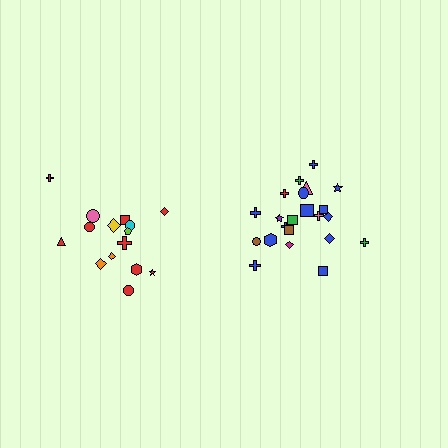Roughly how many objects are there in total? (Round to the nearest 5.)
Roughly 35 objects in total.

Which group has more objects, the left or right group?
The right group.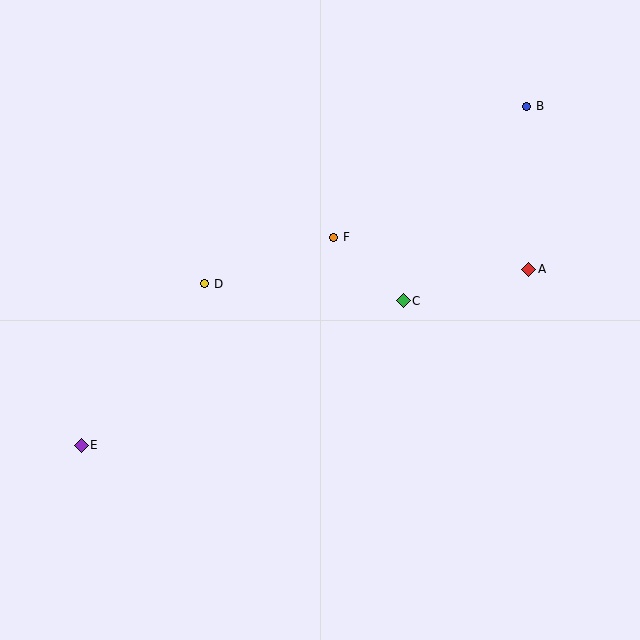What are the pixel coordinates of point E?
Point E is at (81, 445).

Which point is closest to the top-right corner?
Point B is closest to the top-right corner.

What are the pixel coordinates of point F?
Point F is at (334, 237).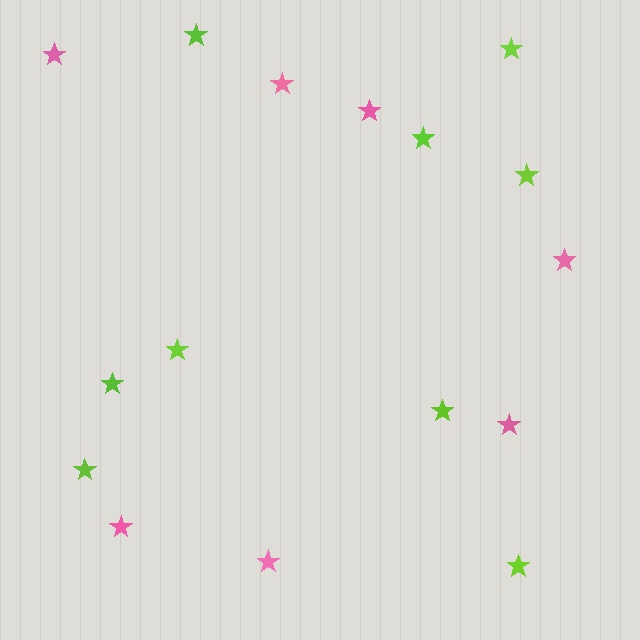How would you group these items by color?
There are 2 groups: one group of pink stars (7) and one group of lime stars (9).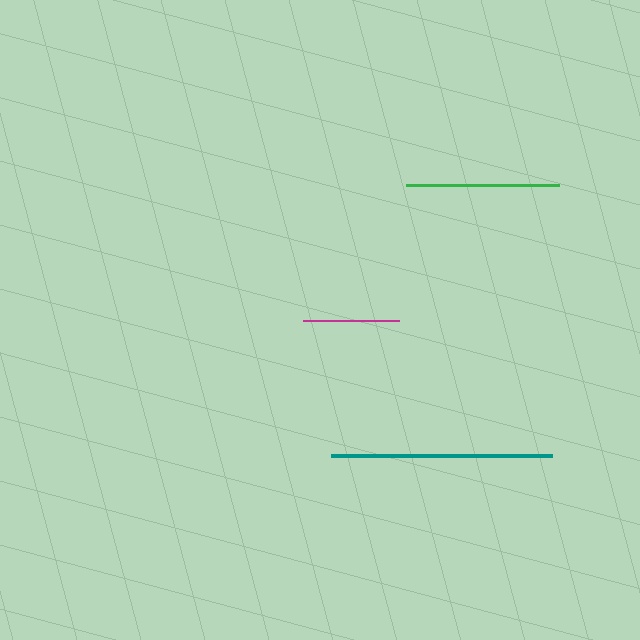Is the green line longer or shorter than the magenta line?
The green line is longer than the magenta line.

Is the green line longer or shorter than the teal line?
The teal line is longer than the green line.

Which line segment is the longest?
The teal line is the longest at approximately 220 pixels.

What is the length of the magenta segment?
The magenta segment is approximately 96 pixels long.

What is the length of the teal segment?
The teal segment is approximately 220 pixels long.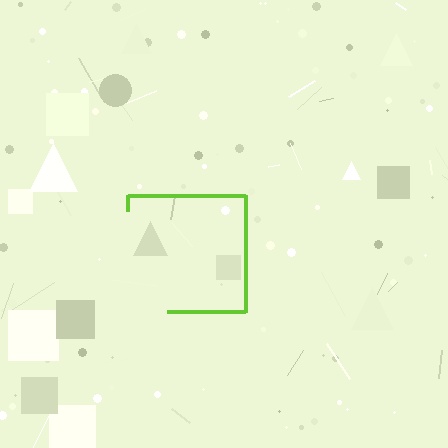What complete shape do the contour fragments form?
The contour fragments form a square.